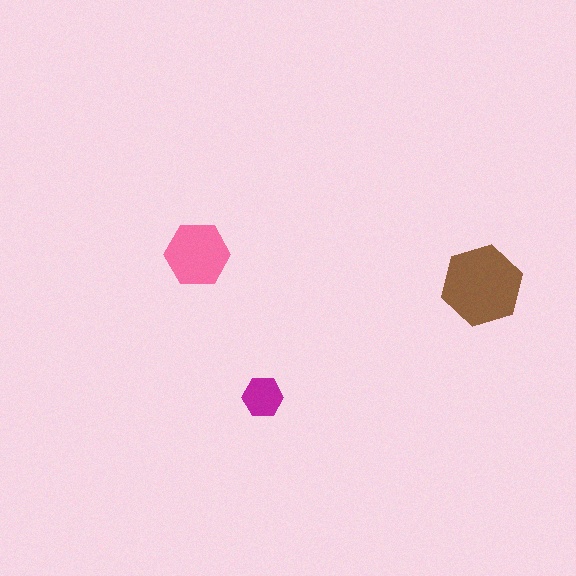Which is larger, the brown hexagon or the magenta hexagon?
The brown one.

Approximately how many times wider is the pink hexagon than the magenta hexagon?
About 1.5 times wider.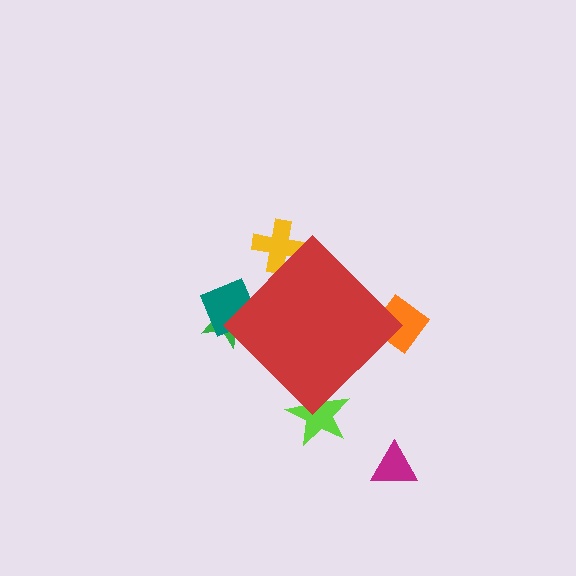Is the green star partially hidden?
Yes, the green star is partially hidden behind the red diamond.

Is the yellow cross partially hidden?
Yes, the yellow cross is partially hidden behind the red diamond.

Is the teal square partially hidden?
Yes, the teal square is partially hidden behind the red diamond.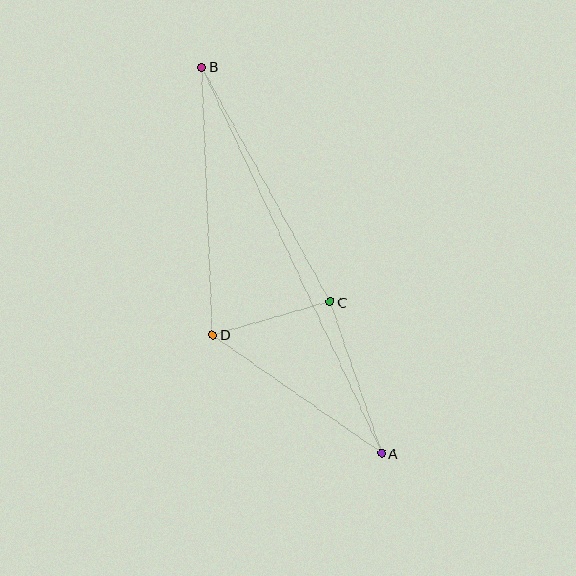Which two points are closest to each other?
Points C and D are closest to each other.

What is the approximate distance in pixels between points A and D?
The distance between A and D is approximately 207 pixels.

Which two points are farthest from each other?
Points A and B are farthest from each other.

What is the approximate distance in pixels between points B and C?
The distance between B and C is approximately 268 pixels.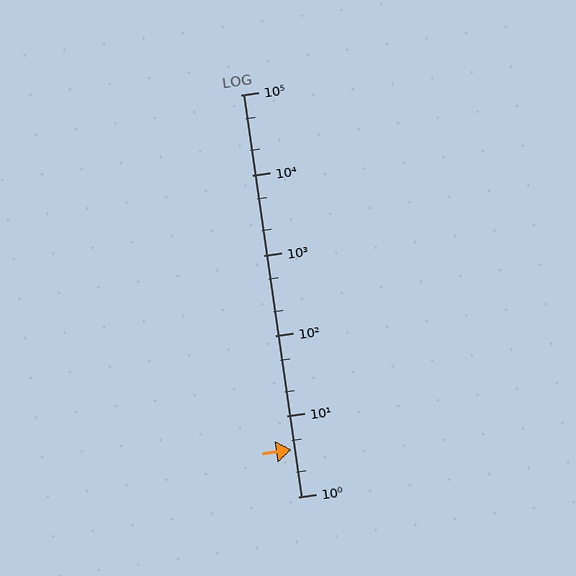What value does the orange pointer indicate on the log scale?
The pointer indicates approximately 3.9.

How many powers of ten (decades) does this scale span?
The scale spans 5 decades, from 1 to 100000.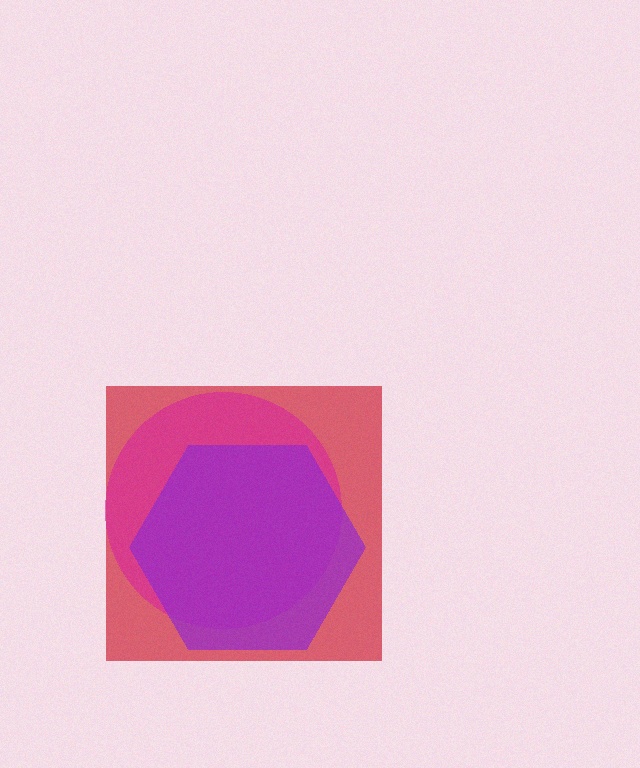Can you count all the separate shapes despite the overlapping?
Yes, there are 3 separate shapes.